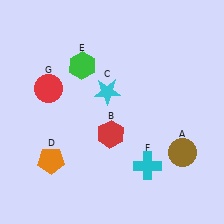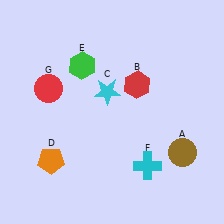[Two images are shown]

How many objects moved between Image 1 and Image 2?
1 object moved between the two images.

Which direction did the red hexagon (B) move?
The red hexagon (B) moved up.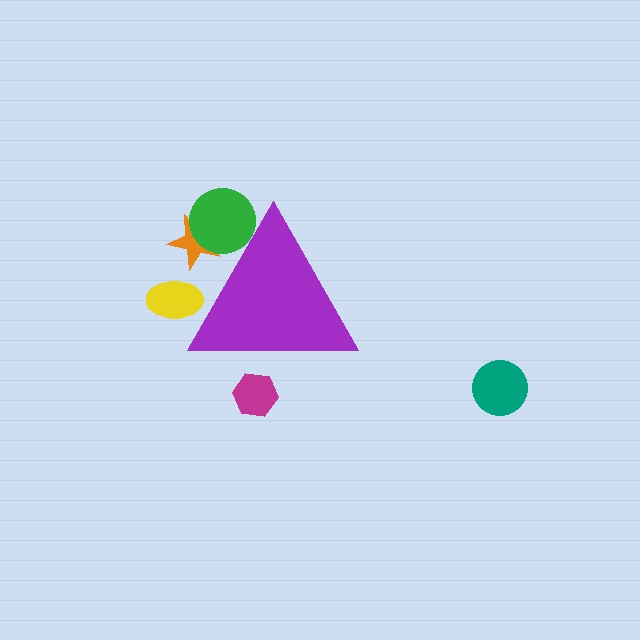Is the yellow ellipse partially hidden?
Yes, the yellow ellipse is partially hidden behind the purple triangle.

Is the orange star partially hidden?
Yes, the orange star is partially hidden behind the purple triangle.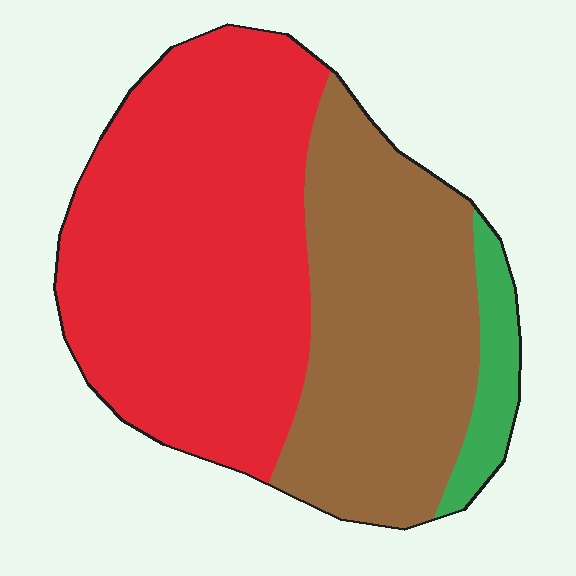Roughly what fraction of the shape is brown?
Brown covers roughly 40% of the shape.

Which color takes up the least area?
Green, at roughly 5%.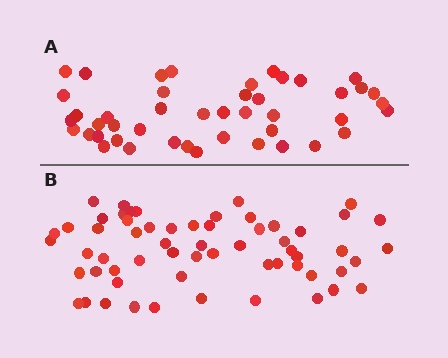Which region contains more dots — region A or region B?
Region B (the bottom region) has more dots.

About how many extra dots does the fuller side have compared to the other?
Region B has approximately 15 more dots than region A.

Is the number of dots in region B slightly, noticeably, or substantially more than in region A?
Region B has noticeably more, but not dramatically so. The ratio is roughly 1.3 to 1.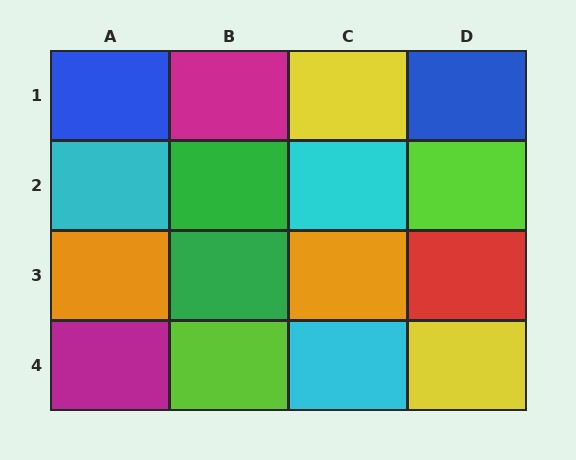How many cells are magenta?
2 cells are magenta.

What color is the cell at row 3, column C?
Orange.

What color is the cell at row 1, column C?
Yellow.